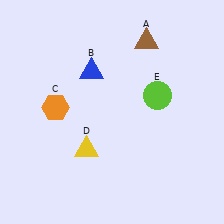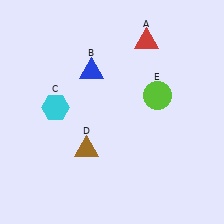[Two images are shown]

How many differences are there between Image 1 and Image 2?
There are 3 differences between the two images.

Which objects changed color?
A changed from brown to red. C changed from orange to cyan. D changed from yellow to brown.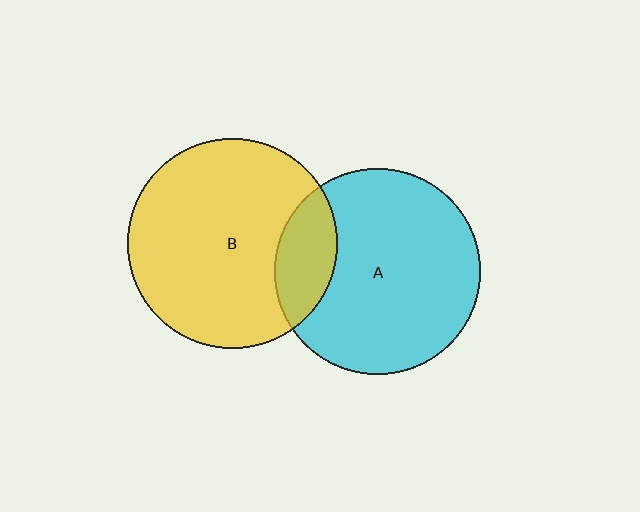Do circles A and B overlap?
Yes.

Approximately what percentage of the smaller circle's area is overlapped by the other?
Approximately 20%.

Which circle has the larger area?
Circle B (yellow).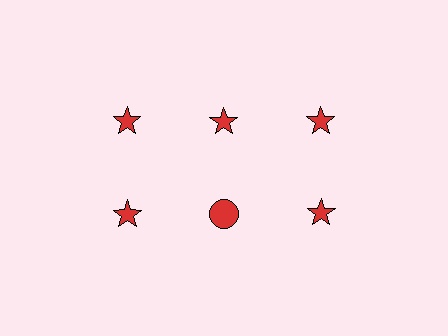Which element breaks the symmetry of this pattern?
The red circle in the second row, second from left column breaks the symmetry. All other shapes are red stars.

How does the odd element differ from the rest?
It has a different shape: circle instead of star.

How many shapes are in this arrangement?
There are 6 shapes arranged in a grid pattern.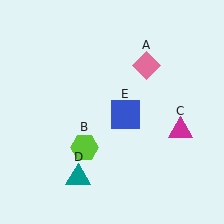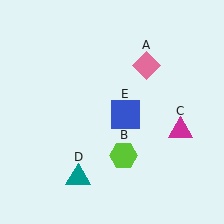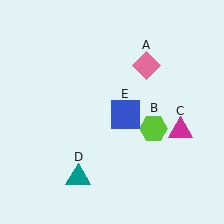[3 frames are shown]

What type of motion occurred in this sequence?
The lime hexagon (object B) rotated counterclockwise around the center of the scene.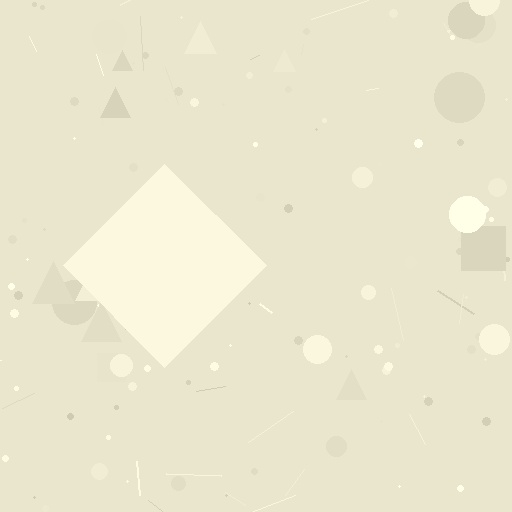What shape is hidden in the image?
A diamond is hidden in the image.